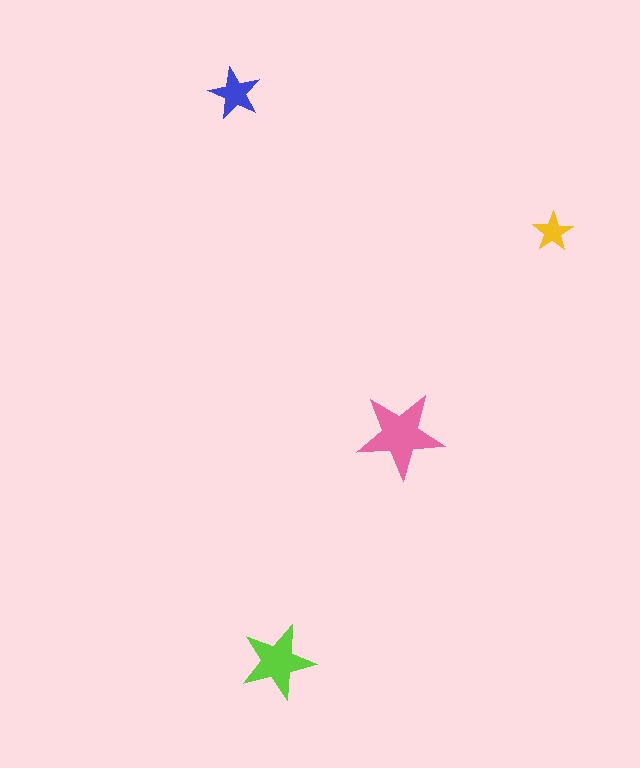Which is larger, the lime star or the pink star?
The pink one.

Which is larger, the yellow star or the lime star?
The lime one.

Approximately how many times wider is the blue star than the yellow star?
About 1.5 times wider.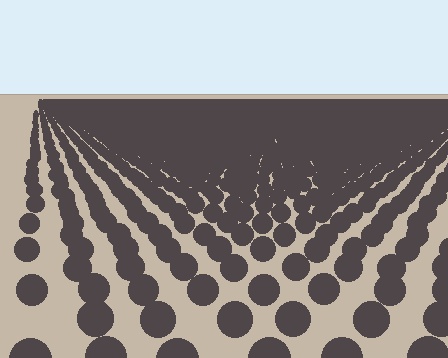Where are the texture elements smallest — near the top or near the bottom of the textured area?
Near the top.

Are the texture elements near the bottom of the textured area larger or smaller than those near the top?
Larger. Near the bottom, elements are closer to the viewer and appear at a bigger on-screen size.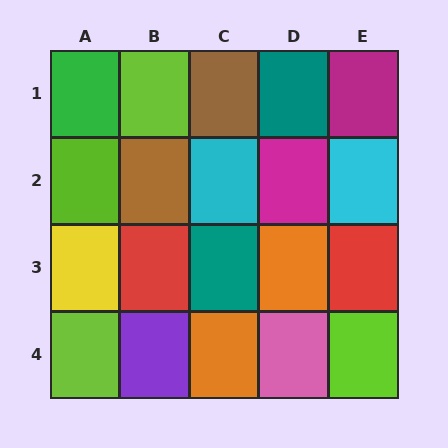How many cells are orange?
2 cells are orange.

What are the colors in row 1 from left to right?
Green, lime, brown, teal, magenta.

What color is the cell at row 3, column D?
Orange.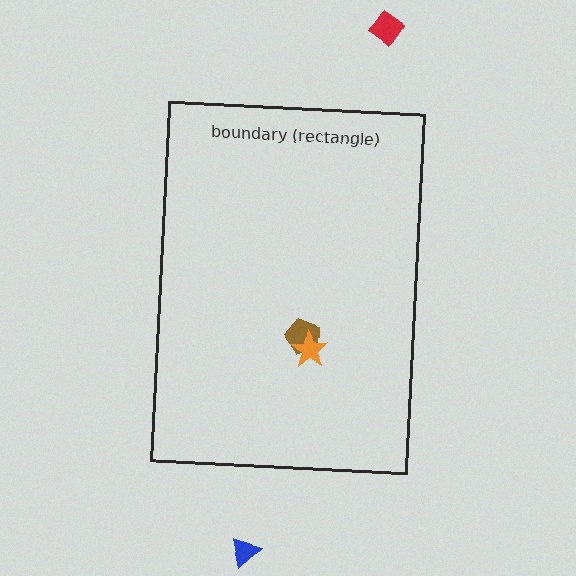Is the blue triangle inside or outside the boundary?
Outside.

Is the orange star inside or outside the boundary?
Inside.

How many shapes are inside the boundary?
2 inside, 2 outside.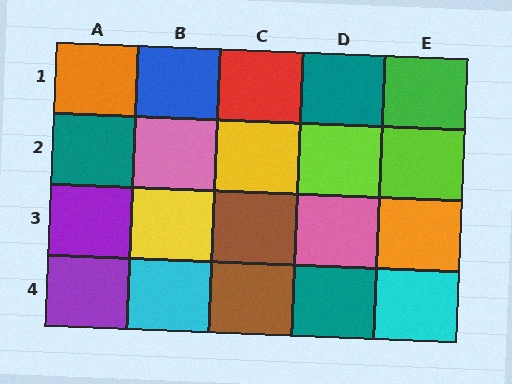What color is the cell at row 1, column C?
Red.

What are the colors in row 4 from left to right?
Purple, cyan, brown, teal, cyan.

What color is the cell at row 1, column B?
Blue.